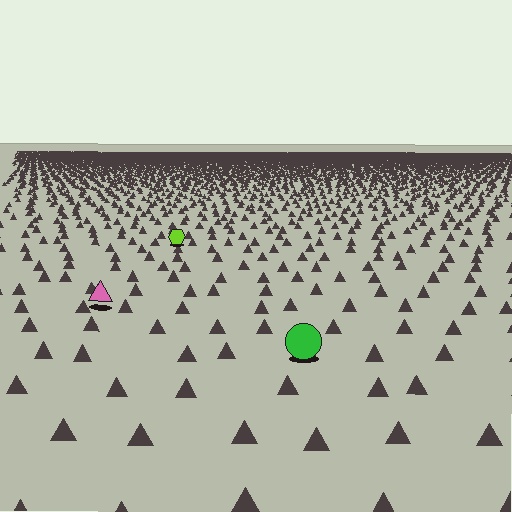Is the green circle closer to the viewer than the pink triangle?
Yes. The green circle is closer — you can tell from the texture gradient: the ground texture is coarser near it.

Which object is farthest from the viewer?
The lime hexagon is farthest from the viewer. It appears smaller and the ground texture around it is denser.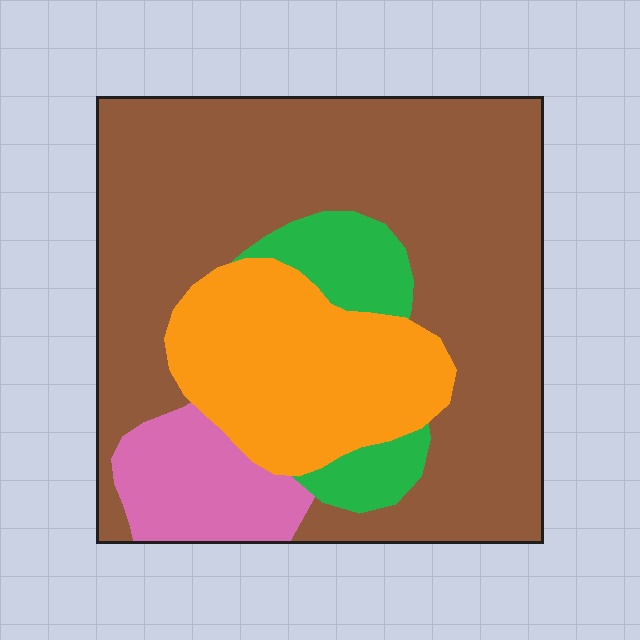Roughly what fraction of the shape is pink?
Pink covers roughly 10% of the shape.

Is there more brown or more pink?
Brown.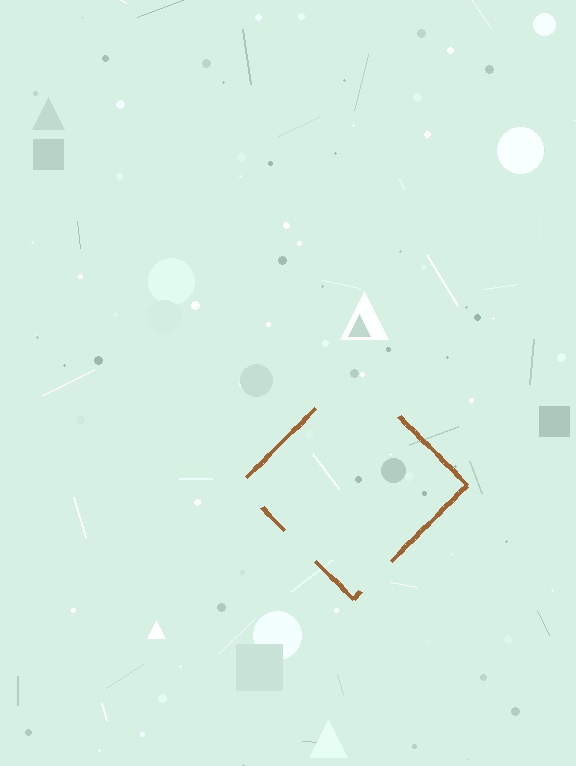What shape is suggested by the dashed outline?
The dashed outline suggests a diamond.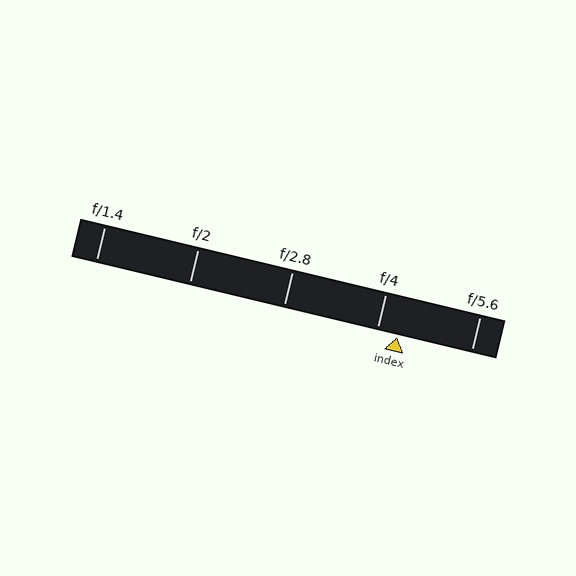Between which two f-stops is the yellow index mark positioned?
The index mark is between f/4 and f/5.6.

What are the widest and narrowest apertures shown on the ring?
The widest aperture shown is f/1.4 and the narrowest is f/5.6.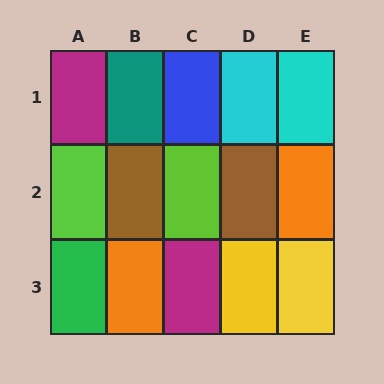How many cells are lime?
2 cells are lime.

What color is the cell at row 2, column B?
Brown.